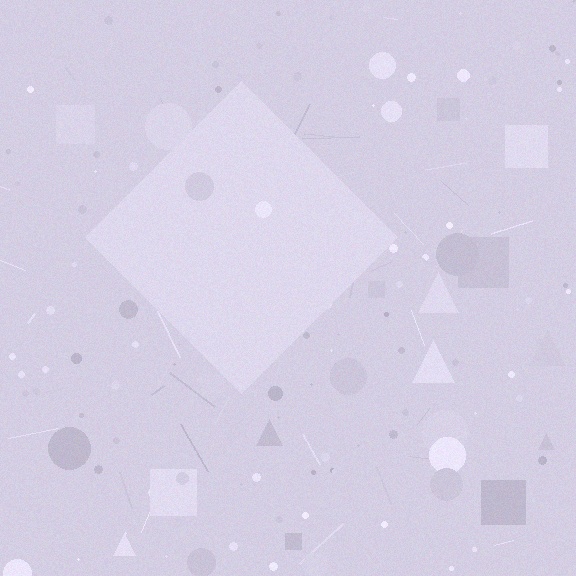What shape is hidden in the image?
A diamond is hidden in the image.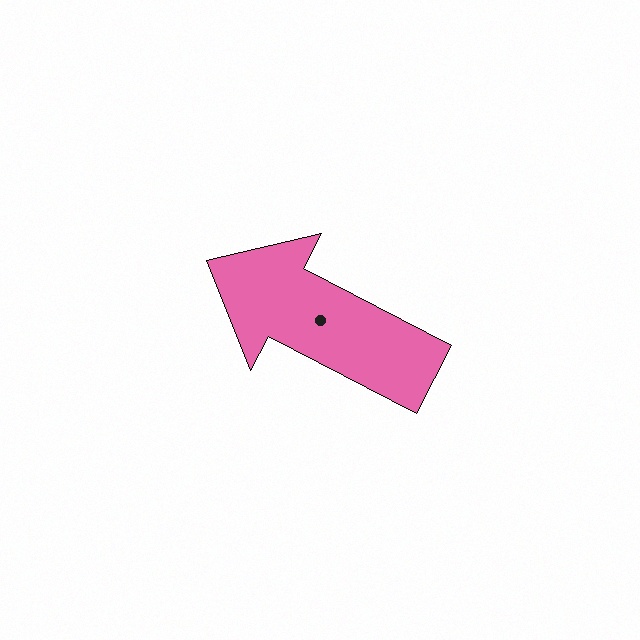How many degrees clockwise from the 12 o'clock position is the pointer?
Approximately 297 degrees.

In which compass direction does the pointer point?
Northwest.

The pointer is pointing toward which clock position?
Roughly 10 o'clock.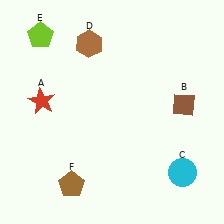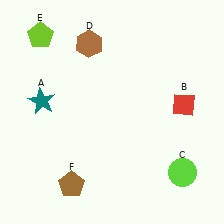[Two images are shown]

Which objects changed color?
A changed from red to teal. B changed from brown to red. C changed from cyan to lime.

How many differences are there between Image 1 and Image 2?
There are 3 differences between the two images.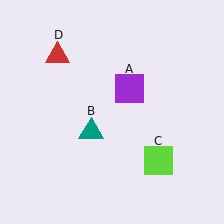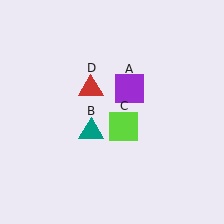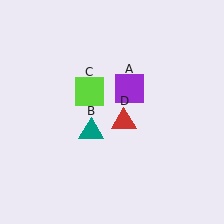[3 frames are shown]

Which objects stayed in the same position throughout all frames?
Purple square (object A) and teal triangle (object B) remained stationary.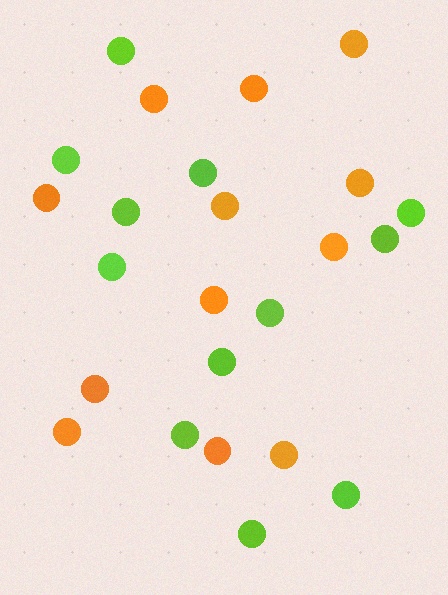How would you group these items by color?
There are 2 groups: one group of orange circles (12) and one group of lime circles (12).